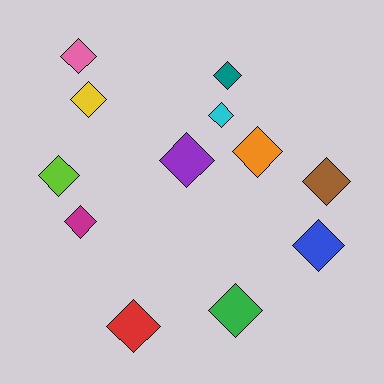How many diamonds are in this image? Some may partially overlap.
There are 12 diamonds.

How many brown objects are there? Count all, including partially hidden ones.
There is 1 brown object.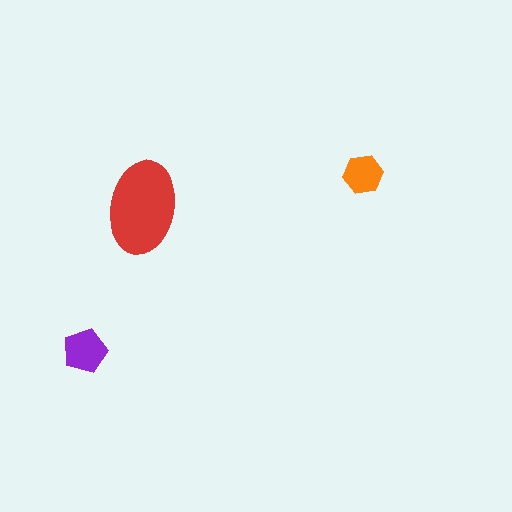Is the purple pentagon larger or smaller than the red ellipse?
Smaller.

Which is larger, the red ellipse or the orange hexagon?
The red ellipse.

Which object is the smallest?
The orange hexagon.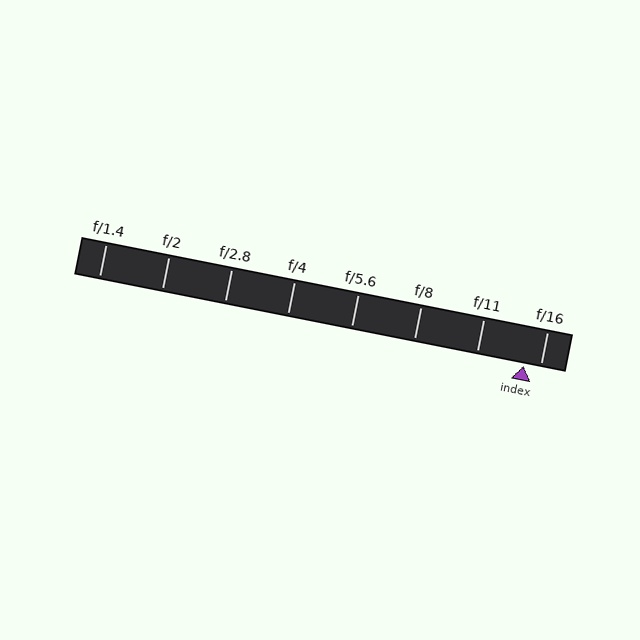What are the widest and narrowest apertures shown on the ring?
The widest aperture shown is f/1.4 and the narrowest is f/16.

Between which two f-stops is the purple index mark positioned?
The index mark is between f/11 and f/16.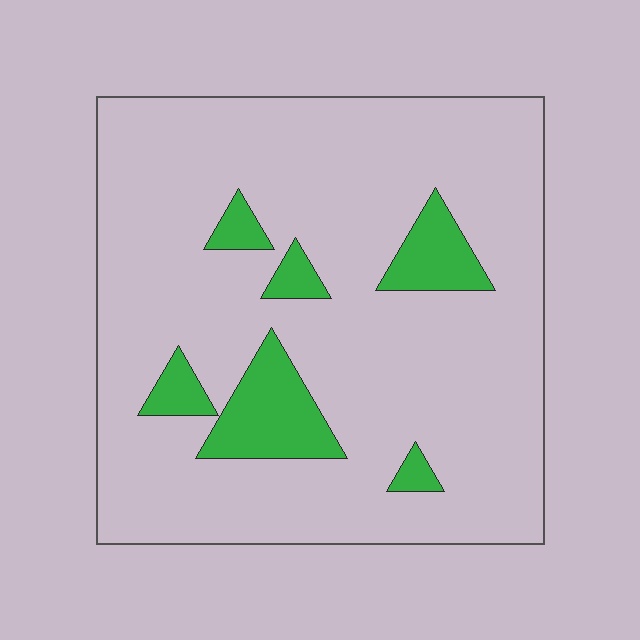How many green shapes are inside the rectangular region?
6.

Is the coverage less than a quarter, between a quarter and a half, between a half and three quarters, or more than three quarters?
Less than a quarter.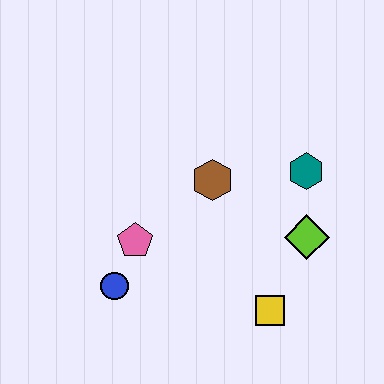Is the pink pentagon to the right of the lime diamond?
No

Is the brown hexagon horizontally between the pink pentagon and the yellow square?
Yes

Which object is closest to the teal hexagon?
The lime diamond is closest to the teal hexagon.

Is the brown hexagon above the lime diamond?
Yes